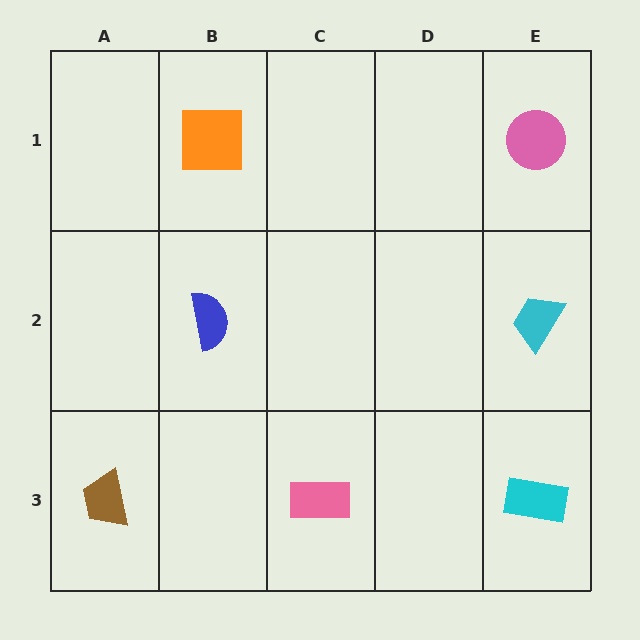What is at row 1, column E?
A pink circle.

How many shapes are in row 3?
3 shapes.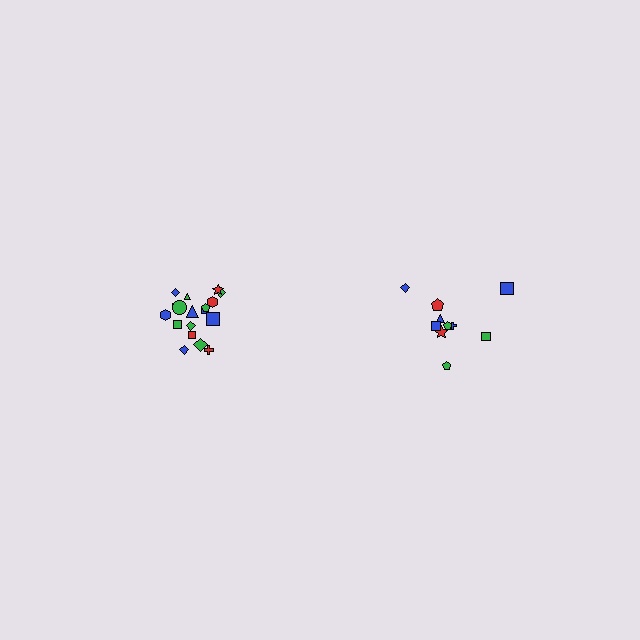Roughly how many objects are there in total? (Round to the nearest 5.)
Roughly 30 objects in total.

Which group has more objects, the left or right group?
The left group.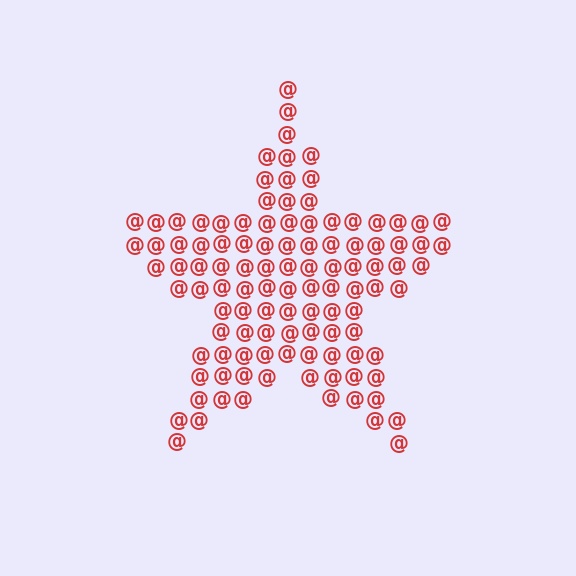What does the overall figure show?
The overall figure shows a star.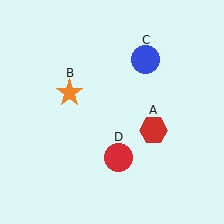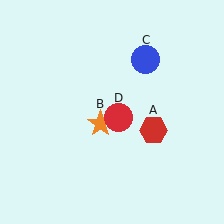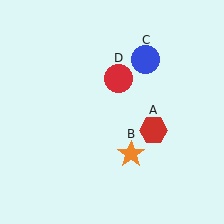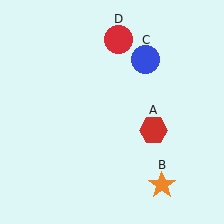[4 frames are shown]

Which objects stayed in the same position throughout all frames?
Red hexagon (object A) and blue circle (object C) remained stationary.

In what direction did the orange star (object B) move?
The orange star (object B) moved down and to the right.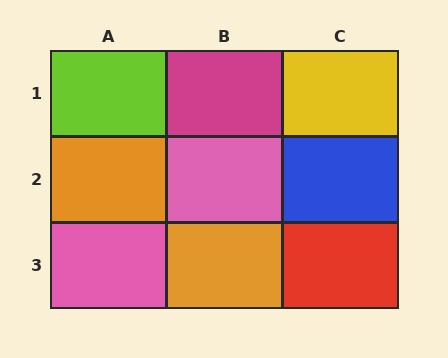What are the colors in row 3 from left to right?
Pink, orange, red.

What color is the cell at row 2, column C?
Blue.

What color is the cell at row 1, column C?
Yellow.